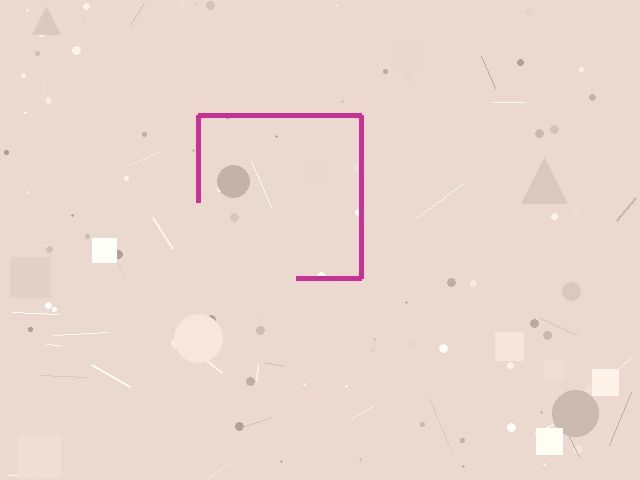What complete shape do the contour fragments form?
The contour fragments form a square.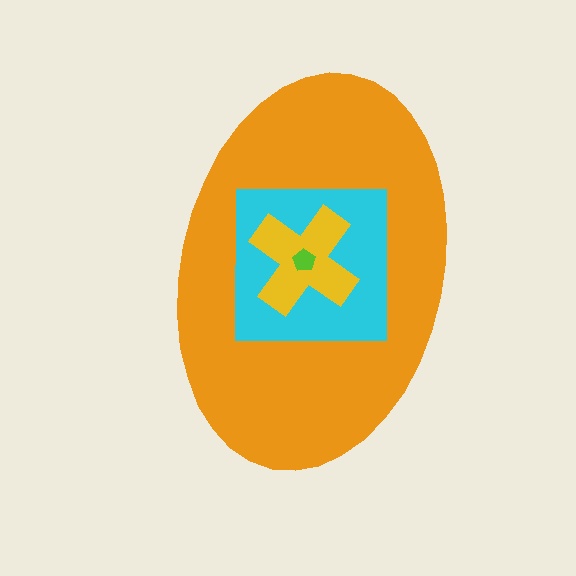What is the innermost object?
The lime pentagon.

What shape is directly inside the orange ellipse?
The cyan square.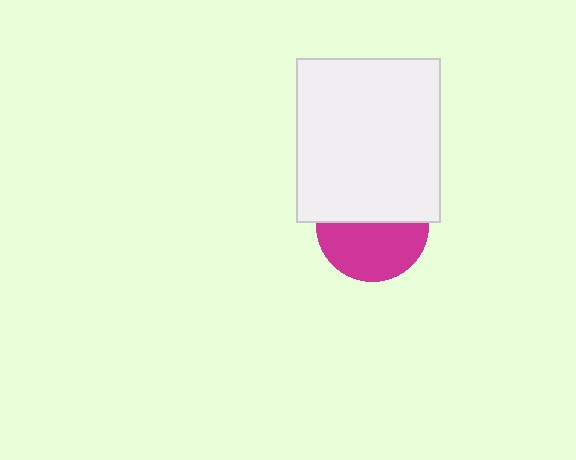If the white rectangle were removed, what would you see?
You would see the complete magenta circle.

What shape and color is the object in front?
The object in front is a white rectangle.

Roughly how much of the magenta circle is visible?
About half of it is visible (roughly 52%).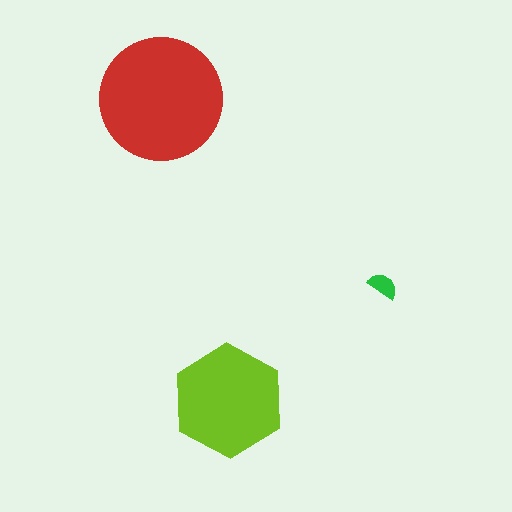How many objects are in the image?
There are 3 objects in the image.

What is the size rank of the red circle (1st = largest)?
1st.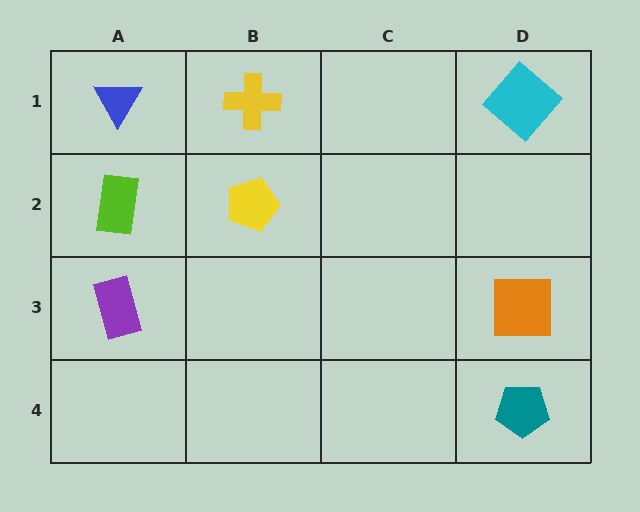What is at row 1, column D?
A cyan diamond.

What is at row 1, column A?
A blue triangle.